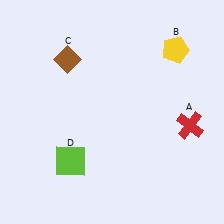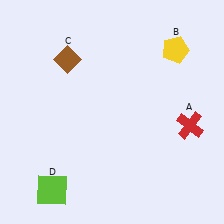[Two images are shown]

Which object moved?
The lime square (D) moved down.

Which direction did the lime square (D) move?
The lime square (D) moved down.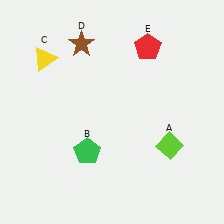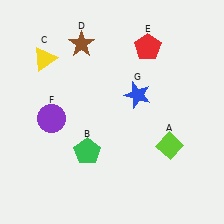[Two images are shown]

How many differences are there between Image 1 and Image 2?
There are 2 differences between the two images.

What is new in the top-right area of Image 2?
A blue star (G) was added in the top-right area of Image 2.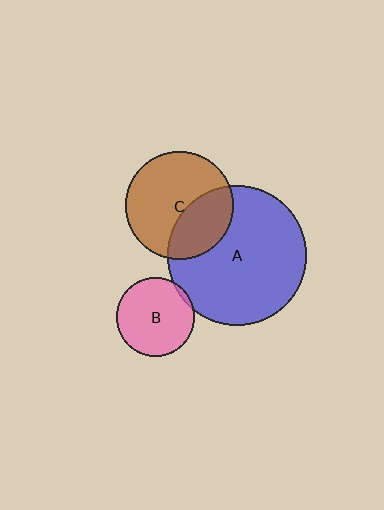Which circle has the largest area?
Circle A (blue).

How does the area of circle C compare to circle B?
Approximately 1.9 times.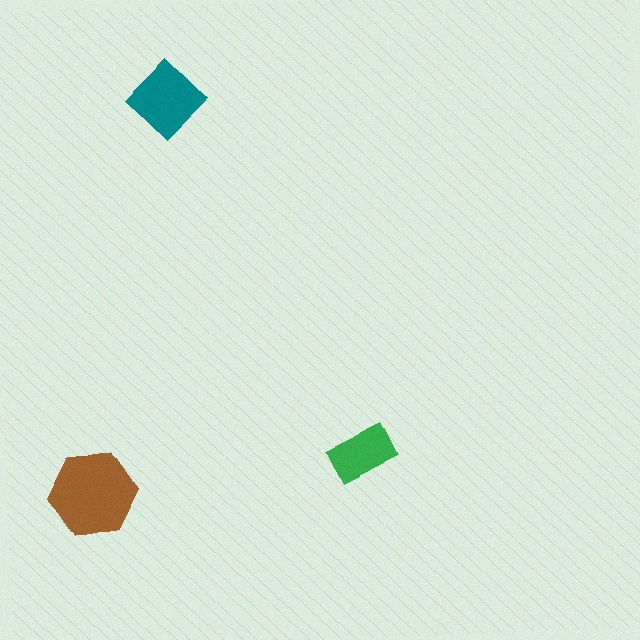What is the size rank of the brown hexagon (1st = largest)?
1st.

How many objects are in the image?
There are 3 objects in the image.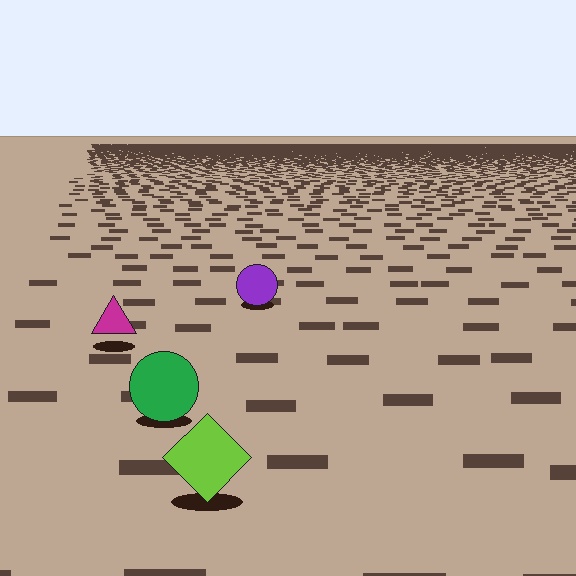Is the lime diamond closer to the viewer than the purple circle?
Yes. The lime diamond is closer — you can tell from the texture gradient: the ground texture is coarser near it.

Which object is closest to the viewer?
The lime diamond is closest. The texture marks near it are larger and more spread out.